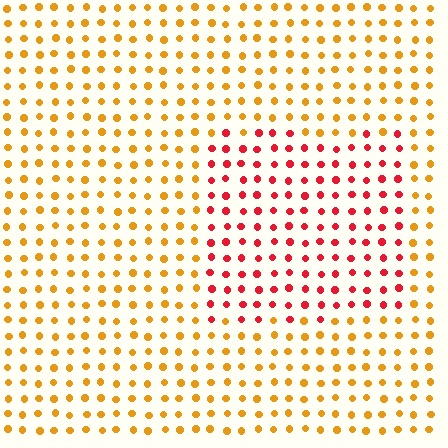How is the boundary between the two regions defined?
The boundary is defined purely by a slight shift in hue (about 46 degrees). Spacing, size, and orientation are identical on both sides.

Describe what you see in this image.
The image is filled with small orange elements in a uniform arrangement. A rectangle-shaped region is visible where the elements are tinted to a slightly different hue, forming a subtle color boundary.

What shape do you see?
I see a rectangle.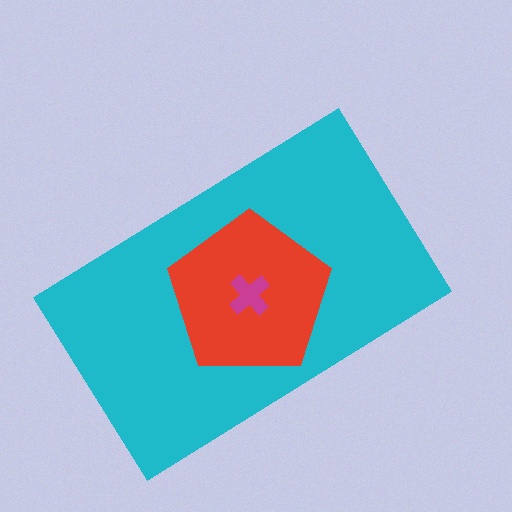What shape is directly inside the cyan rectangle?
The red pentagon.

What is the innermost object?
The magenta cross.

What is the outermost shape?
The cyan rectangle.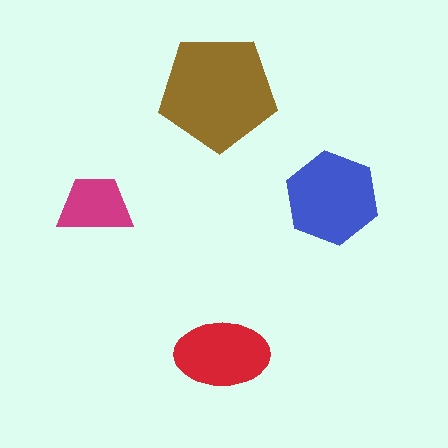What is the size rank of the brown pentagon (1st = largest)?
1st.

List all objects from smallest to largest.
The magenta trapezoid, the red ellipse, the blue hexagon, the brown pentagon.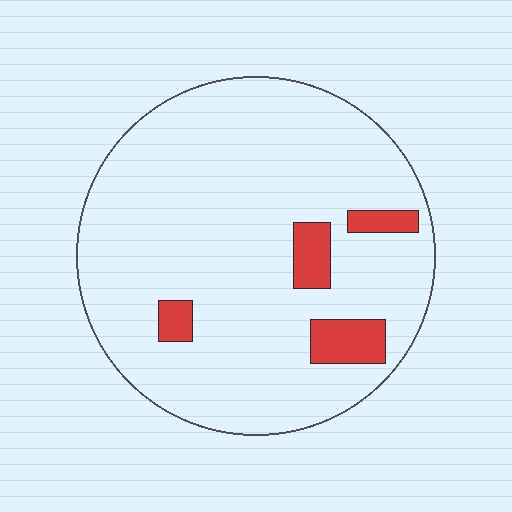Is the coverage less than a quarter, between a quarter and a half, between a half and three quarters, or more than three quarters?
Less than a quarter.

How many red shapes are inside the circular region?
4.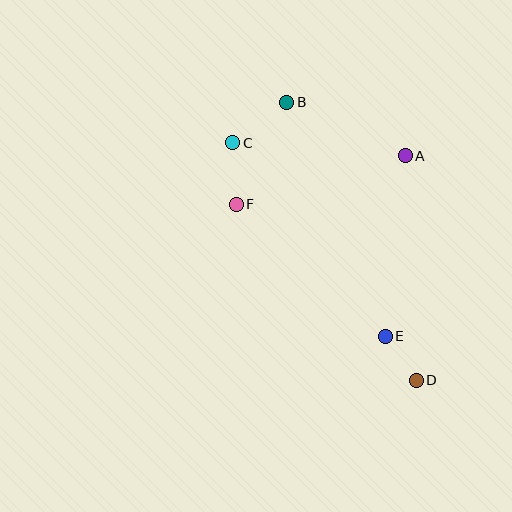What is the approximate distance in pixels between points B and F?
The distance between B and F is approximately 114 pixels.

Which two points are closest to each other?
Points D and E are closest to each other.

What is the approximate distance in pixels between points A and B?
The distance between A and B is approximately 130 pixels.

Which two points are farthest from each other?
Points B and D are farthest from each other.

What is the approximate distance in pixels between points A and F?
The distance between A and F is approximately 176 pixels.